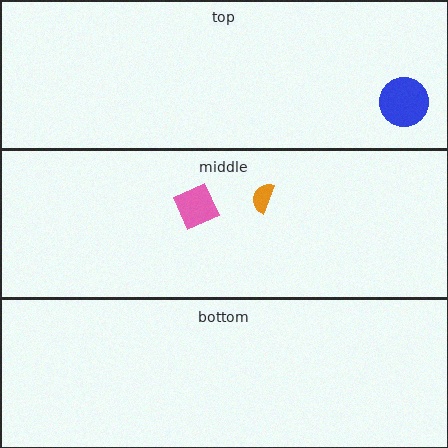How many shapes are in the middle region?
2.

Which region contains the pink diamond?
The middle region.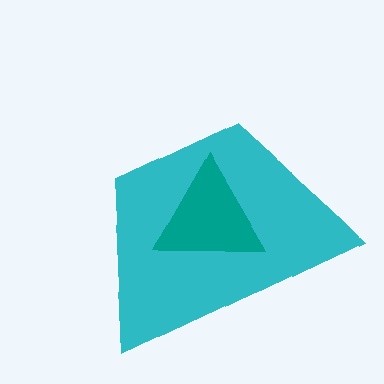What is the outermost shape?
The cyan trapezoid.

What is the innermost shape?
The teal triangle.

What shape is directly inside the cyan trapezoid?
The teal triangle.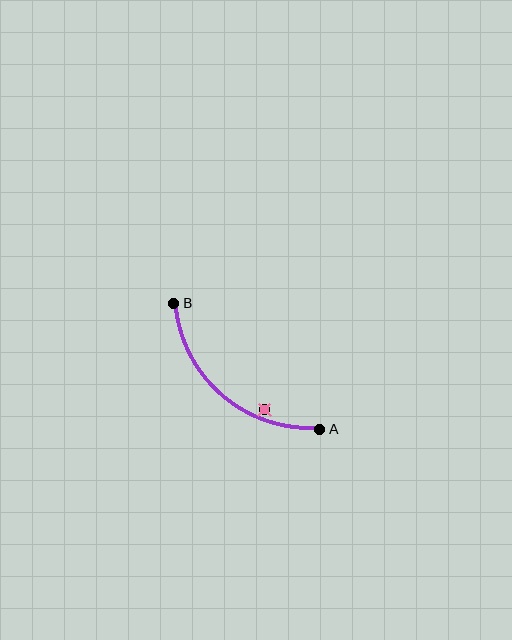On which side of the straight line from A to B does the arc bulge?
The arc bulges below and to the left of the straight line connecting A and B.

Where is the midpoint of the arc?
The arc midpoint is the point on the curve farthest from the straight line joining A and B. It sits below and to the left of that line.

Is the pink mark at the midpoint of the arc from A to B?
No — the pink mark does not lie on the arc at all. It sits slightly inside the curve.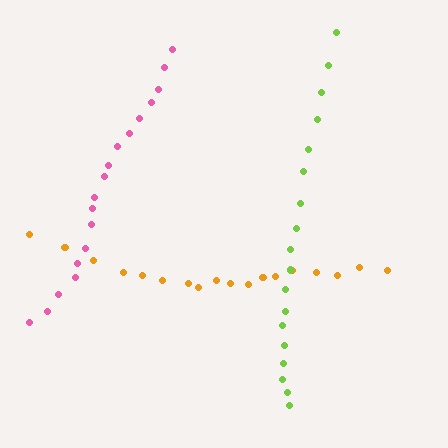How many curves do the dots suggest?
There are 3 distinct paths.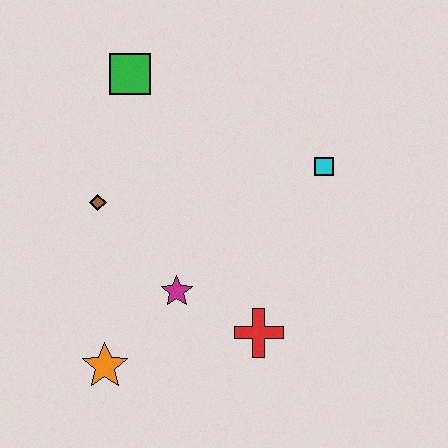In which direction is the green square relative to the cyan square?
The green square is to the left of the cyan square.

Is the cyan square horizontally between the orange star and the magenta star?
No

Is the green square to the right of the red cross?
No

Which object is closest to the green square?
The brown diamond is closest to the green square.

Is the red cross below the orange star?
No